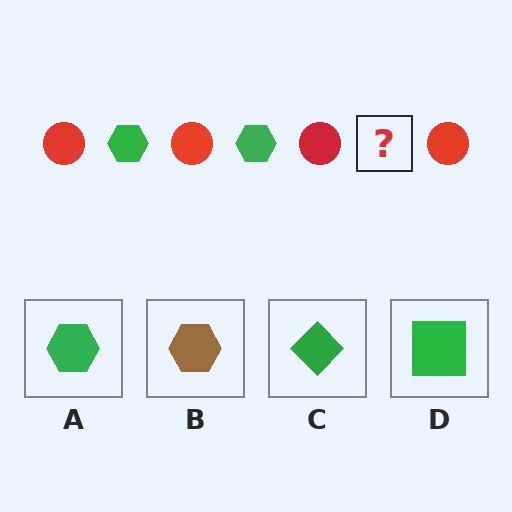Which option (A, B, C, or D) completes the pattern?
A.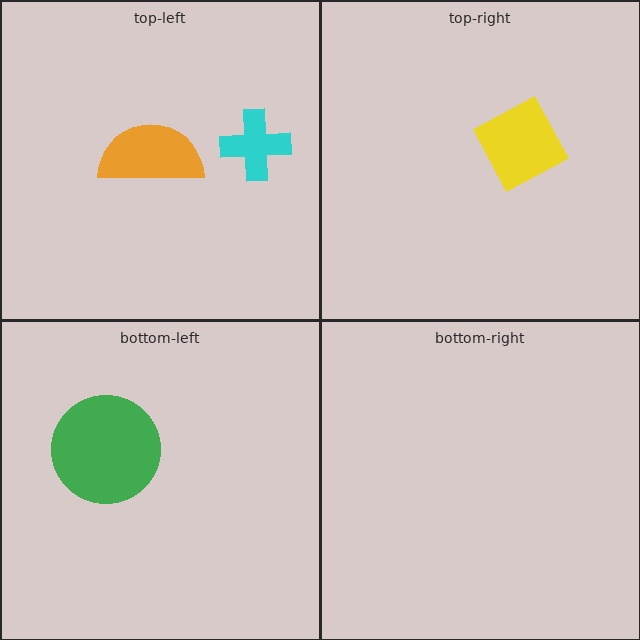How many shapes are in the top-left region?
2.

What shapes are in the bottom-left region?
The green circle.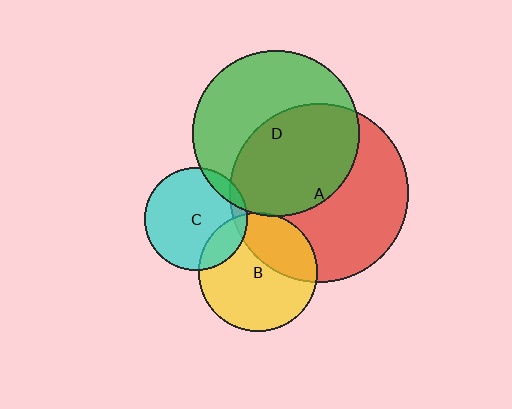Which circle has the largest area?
Circle A (red).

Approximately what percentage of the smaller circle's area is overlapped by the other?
Approximately 10%.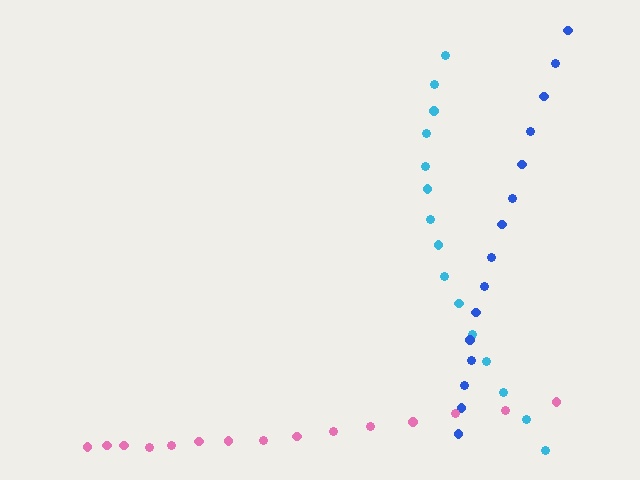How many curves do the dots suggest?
There are 3 distinct paths.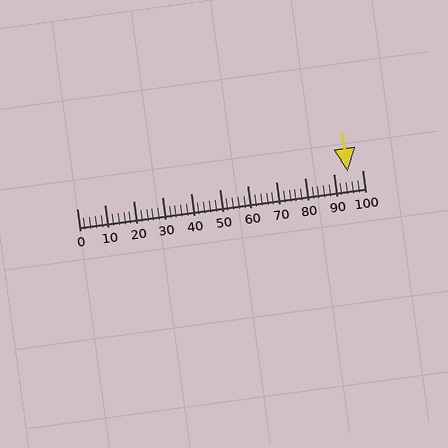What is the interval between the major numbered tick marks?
The major tick marks are spaced 10 units apart.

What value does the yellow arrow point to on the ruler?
The yellow arrow points to approximately 95.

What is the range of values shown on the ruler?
The ruler shows values from 0 to 100.